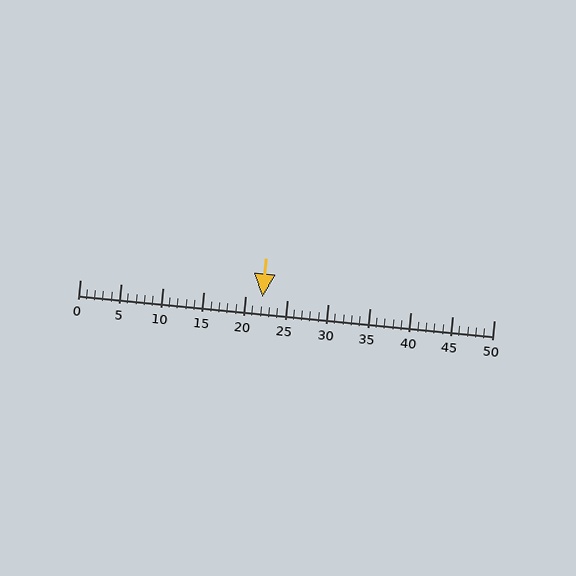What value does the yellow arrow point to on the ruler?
The yellow arrow points to approximately 22.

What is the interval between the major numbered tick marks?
The major tick marks are spaced 5 units apart.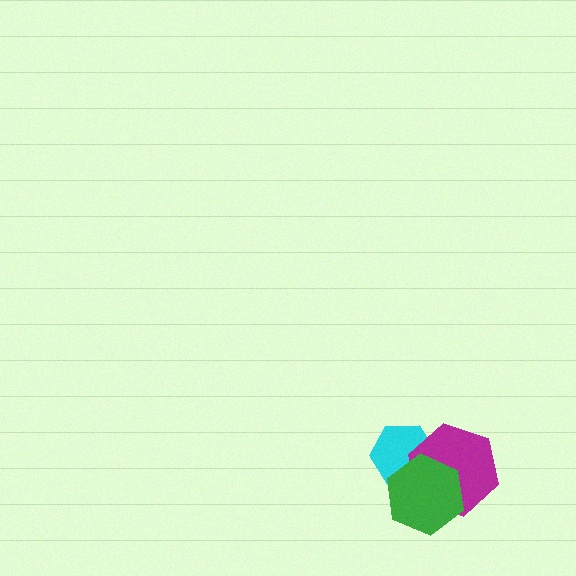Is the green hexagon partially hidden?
No, no other shape covers it.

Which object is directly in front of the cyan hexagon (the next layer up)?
The magenta hexagon is directly in front of the cyan hexagon.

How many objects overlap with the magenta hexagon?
2 objects overlap with the magenta hexagon.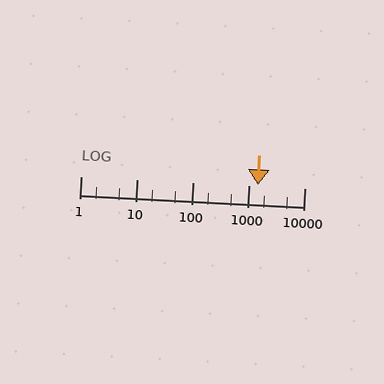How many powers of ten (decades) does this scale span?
The scale spans 4 decades, from 1 to 10000.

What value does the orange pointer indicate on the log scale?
The pointer indicates approximately 1500.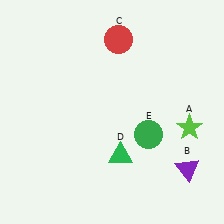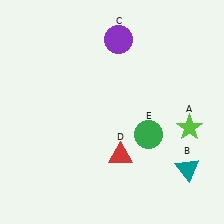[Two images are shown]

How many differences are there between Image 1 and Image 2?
There are 3 differences between the two images.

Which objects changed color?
B changed from purple to teal. C changed from red to purple. D changed from green to red.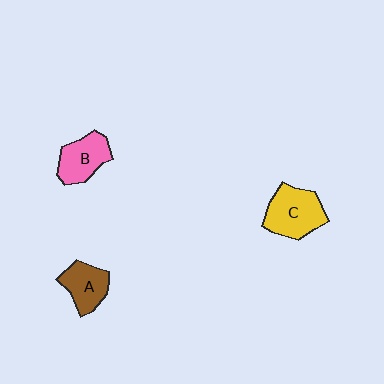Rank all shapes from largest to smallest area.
From largest to smallest: C (yellow), B (pink), A (brown).